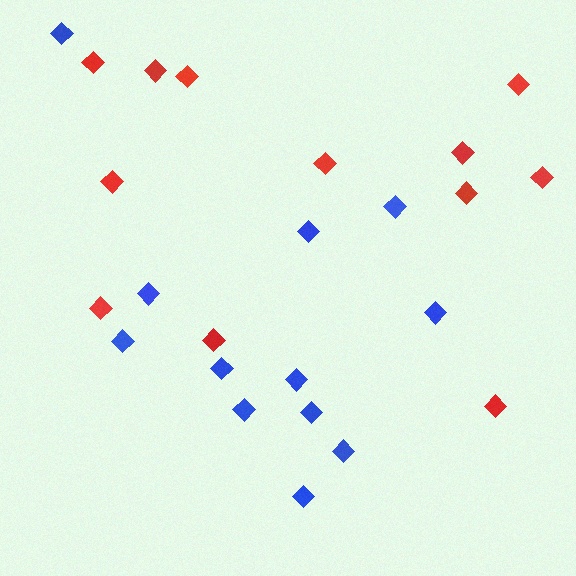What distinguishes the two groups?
There are 2 groups: one group of blue diamonds (12) and one group of red diamonds (12).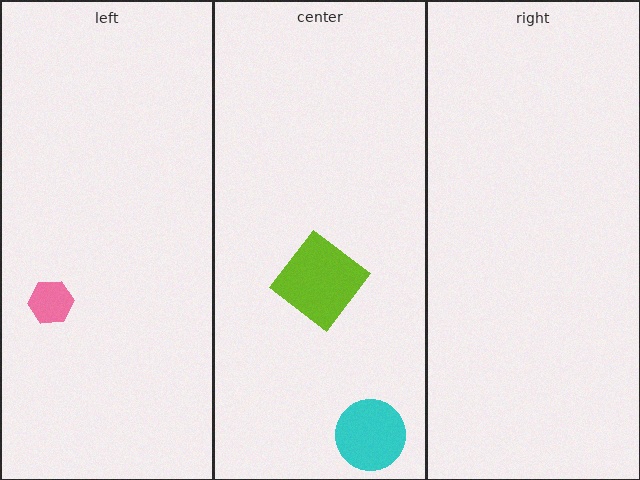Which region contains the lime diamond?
The center region.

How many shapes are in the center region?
2.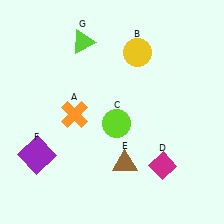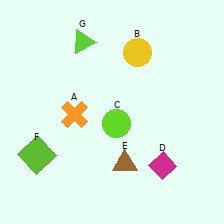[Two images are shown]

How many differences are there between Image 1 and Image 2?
There is 1 difference between the two images.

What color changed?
The square (F) changed from purple in Image 1 to lime in Image 2.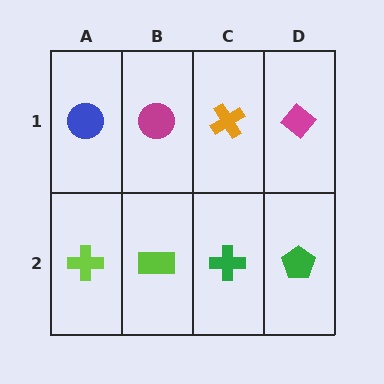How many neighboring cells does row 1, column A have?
2.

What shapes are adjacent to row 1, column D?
A green pentagon (row 2, column D), an orange cross (row 1, column C).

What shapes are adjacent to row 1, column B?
A lime rectangle (row 2, column B), a blue circle (row 1, column A), an orange cross (row 1, column C).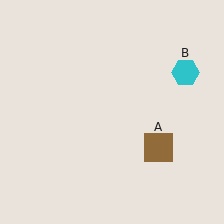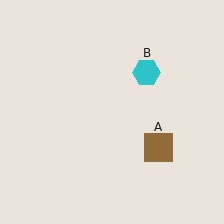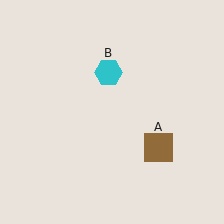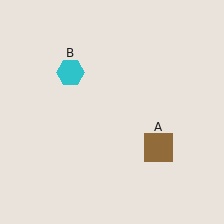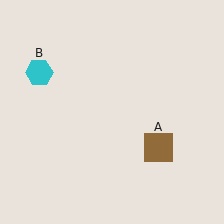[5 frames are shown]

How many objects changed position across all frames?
1 object changed position: cyan hexagon (object B).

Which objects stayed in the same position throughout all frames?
Brown square (object A) remained stationary.